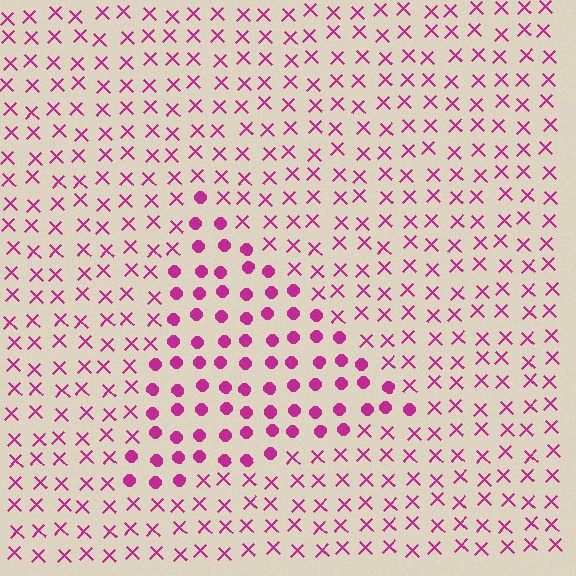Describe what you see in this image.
The image is filled with small magenta elements arranged in a uniform grid. A triangle-shaped region contains circles, while the surrounding area contains X marks. The boundary is defined purely by the change in element shape.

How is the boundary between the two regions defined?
The boundary is defined by a change in element shape: circles inside vs. X marks outside. All elements share the same color and spacing.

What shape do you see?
I see a triangle.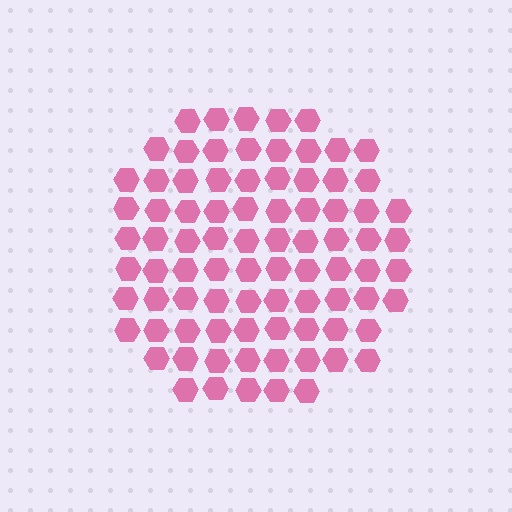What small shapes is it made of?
It is made of small hexagons.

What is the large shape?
The large shape is a circle.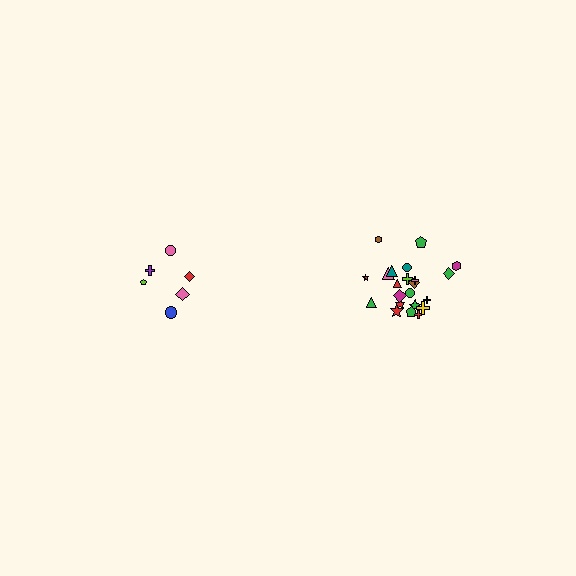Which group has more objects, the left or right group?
The right group.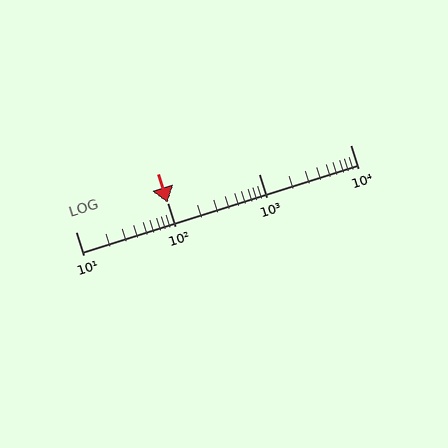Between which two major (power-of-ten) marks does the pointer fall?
The pointer is between 100 and 1000.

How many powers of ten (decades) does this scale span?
The scale spans 3 decades, from 10 to 10000.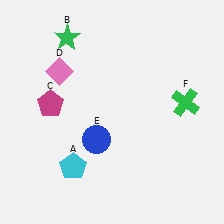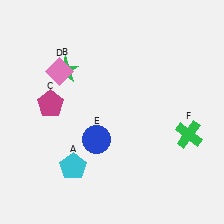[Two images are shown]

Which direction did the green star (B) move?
The green star (B) moved down.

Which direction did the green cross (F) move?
The green cross (F) moved down.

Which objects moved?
The objects that moved are: the green star (B), the green cross (F).